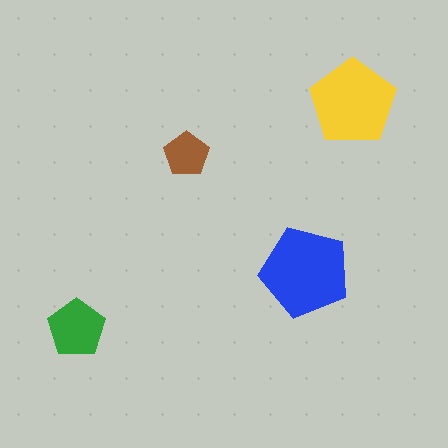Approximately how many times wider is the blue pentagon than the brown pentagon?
About 2 times wider.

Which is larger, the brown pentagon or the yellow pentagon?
The yellow one.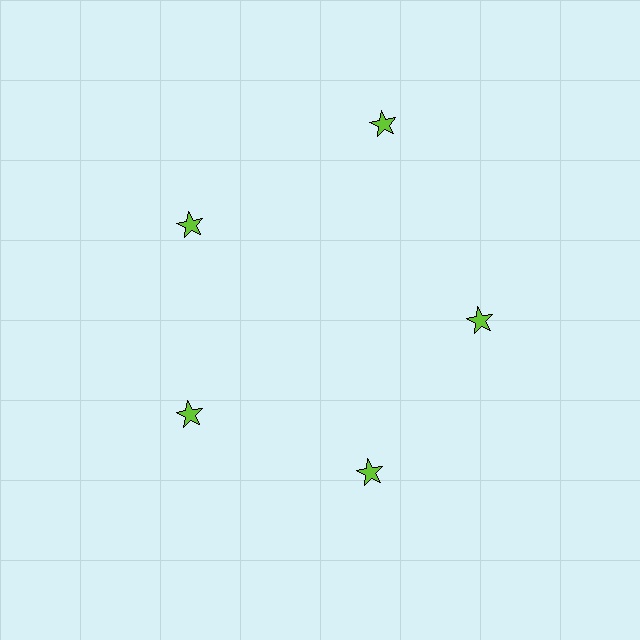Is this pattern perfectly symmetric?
No. The 5 lime stars are arranged in a ring, but one element near the 1 o'clock position is pushed outward from the center, breaking the 5-fold rotational symmetry.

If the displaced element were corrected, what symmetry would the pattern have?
It would have 5-fold rotational symmetry — the pattern would map onto itself every 72 degrees.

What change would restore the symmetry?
The symmetry would be restored by moving it inward, back onto the ring so that all 5 stars sit at equal angles and equal distance from the center.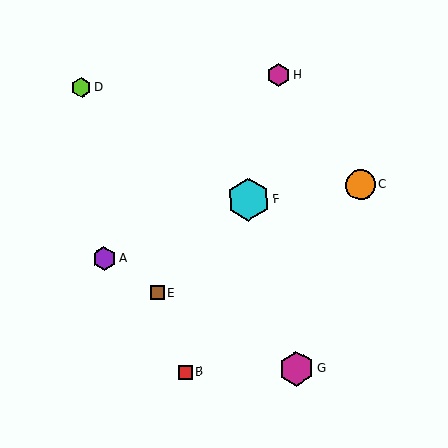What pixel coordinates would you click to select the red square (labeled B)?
Click at (185, 372) to select the red square B.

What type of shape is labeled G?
Shape G is a magenta hexagon.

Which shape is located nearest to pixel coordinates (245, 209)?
The cyan hexagon (labeled F) at (248, 200) is nearest to that location.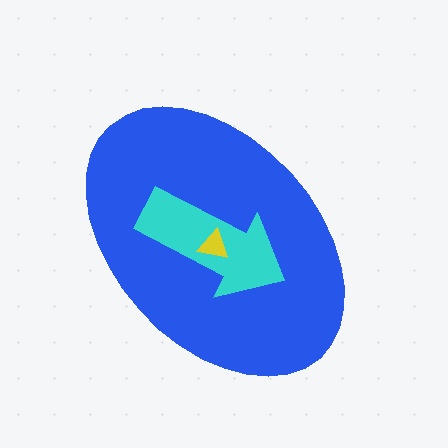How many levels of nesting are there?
3.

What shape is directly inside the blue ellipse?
The cyan arrow.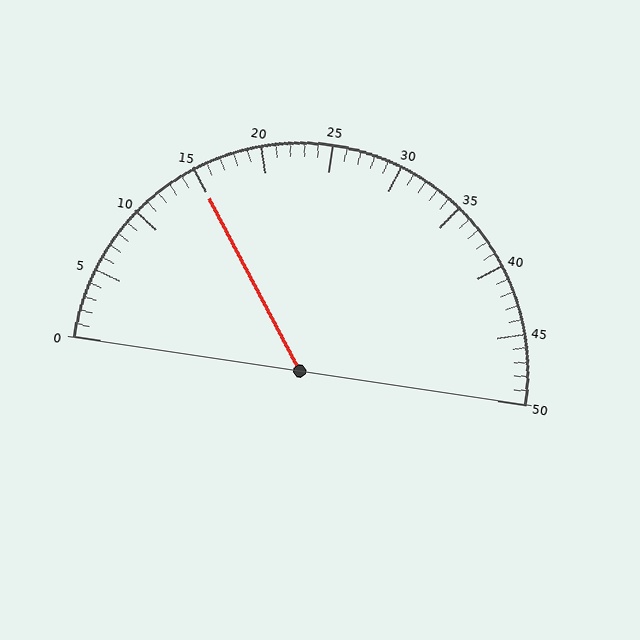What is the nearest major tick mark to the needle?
The nearest major tick mark is 15.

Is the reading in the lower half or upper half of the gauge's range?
The reading is in the lower half of the range (0 to 50).